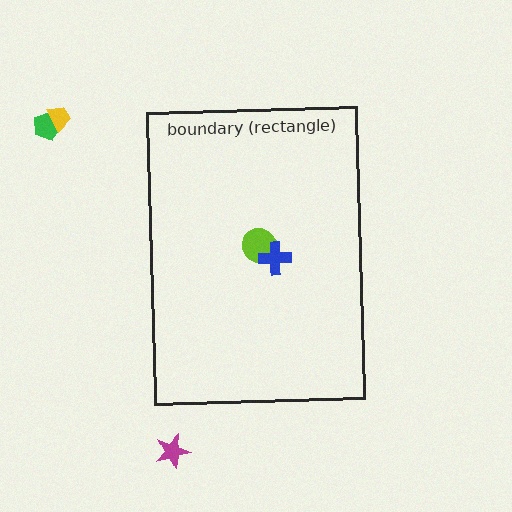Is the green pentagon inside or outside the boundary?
Outside.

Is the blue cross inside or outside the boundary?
Inside.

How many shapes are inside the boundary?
2 inside, 3 outside.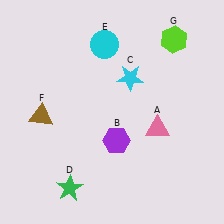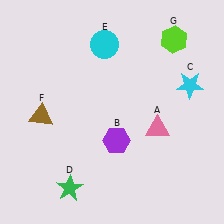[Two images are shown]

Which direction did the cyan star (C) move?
The cyan star (C) moved right.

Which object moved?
The cyan star (C) moved right.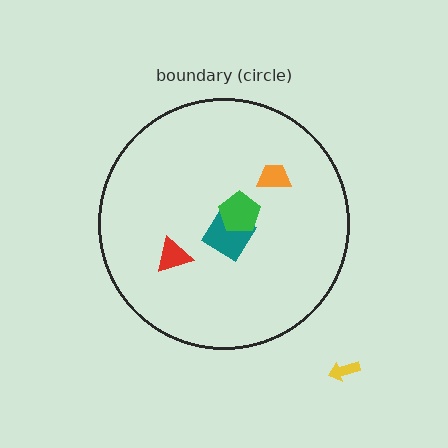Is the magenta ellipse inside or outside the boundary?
Inside.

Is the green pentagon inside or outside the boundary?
Inside.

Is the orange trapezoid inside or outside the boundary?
Inside.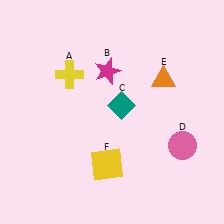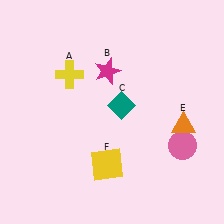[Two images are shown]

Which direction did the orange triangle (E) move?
The orange triangle (E) moved down.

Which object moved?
The orange triangle (E) moved down.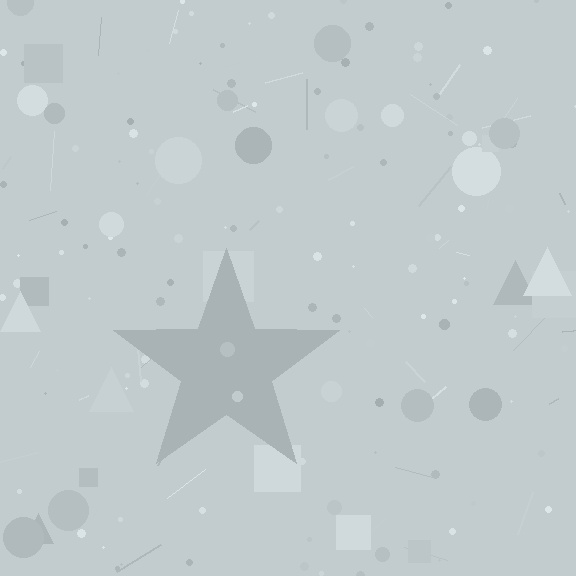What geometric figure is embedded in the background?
A star is embedded in the background.